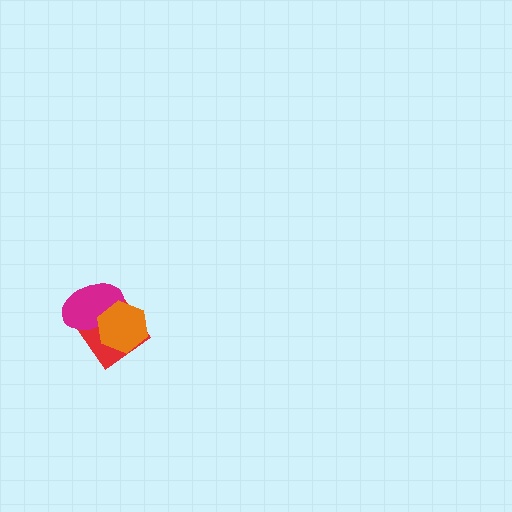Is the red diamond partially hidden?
Yes, it is partially covered by another shape.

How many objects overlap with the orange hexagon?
2 objects overlap with the orange hexagon.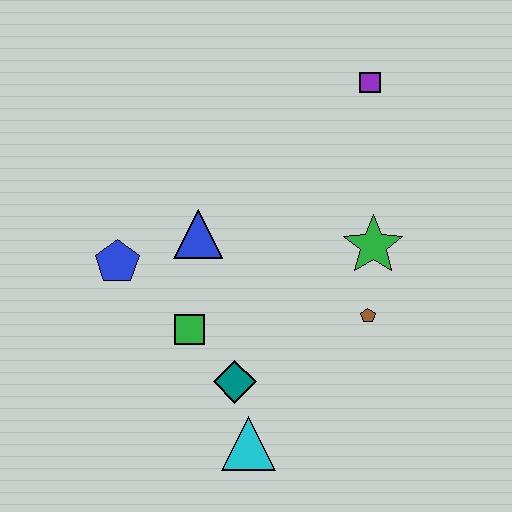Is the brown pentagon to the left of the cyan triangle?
No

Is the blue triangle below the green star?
No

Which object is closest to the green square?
The teal diamond is closest to the green square.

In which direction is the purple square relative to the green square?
The purple square is above the green square.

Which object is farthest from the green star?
The blue pentagon is farthest from the green star.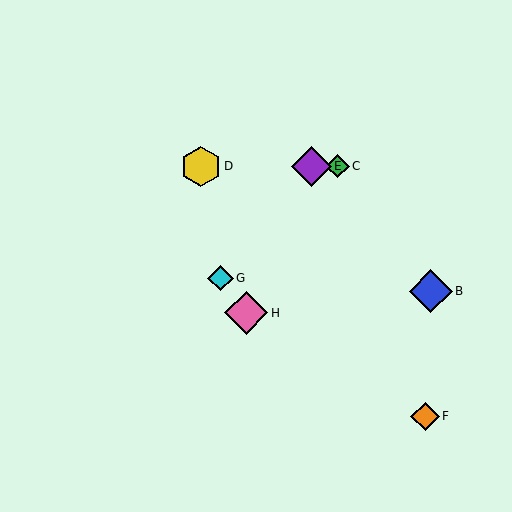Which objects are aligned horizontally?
Objects A, C, D, E are aligned horizontally.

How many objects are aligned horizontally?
4 objects (A, C, D, E) are aligned horizontally.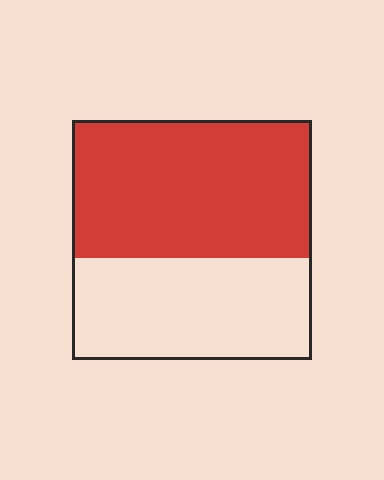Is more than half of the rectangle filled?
Yes.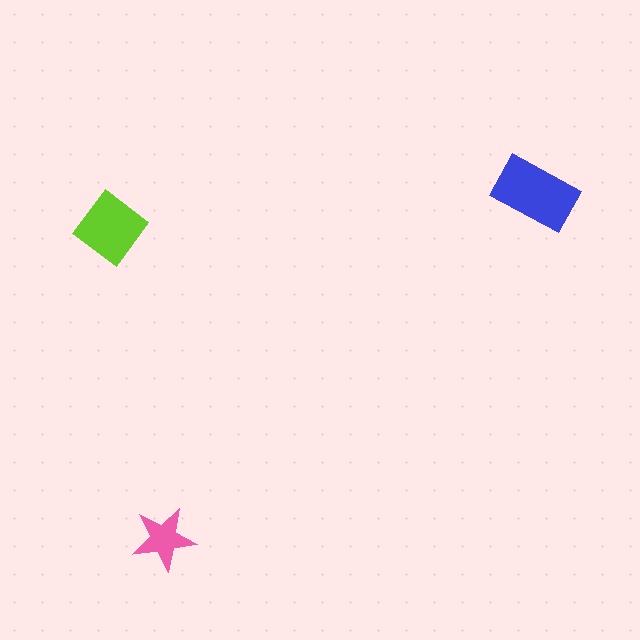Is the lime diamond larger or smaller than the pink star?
Larger.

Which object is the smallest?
The pink star.